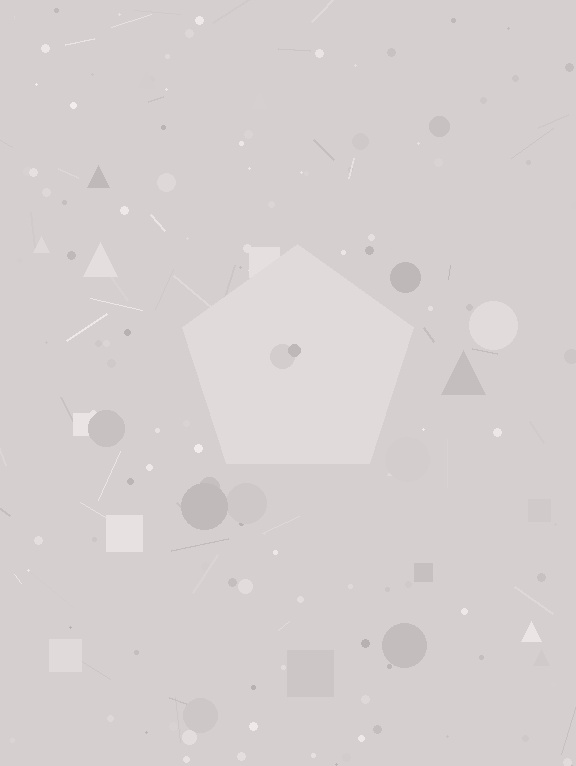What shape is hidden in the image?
A pentagon is hidden in the image.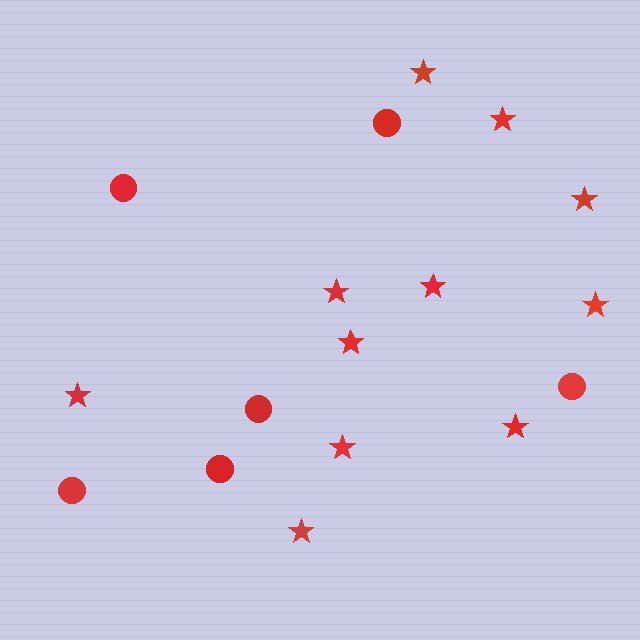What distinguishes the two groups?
There are 2 groups: one group of circles (6) and one group of stars (11).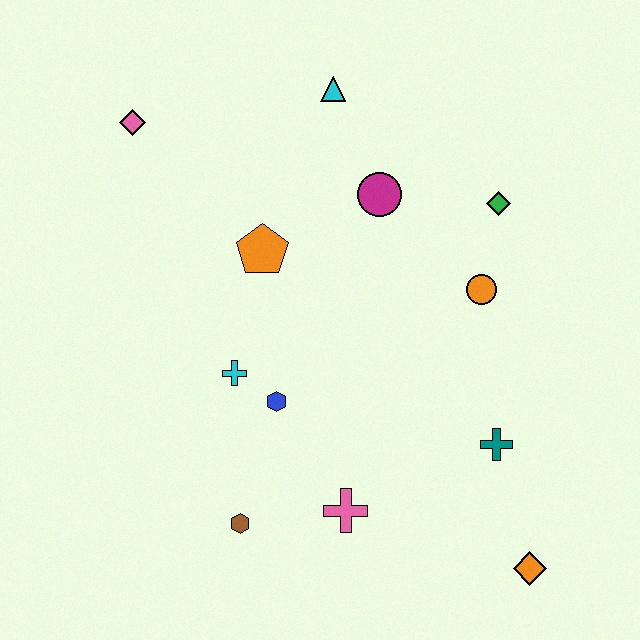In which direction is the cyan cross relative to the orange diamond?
The cyan cross is to the left of the orange diamond.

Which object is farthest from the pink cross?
The pink diamond is farthest from the pink cross.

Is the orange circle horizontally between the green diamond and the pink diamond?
Yes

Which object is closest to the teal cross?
The orange diamond is closest to the teal cross.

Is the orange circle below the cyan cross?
No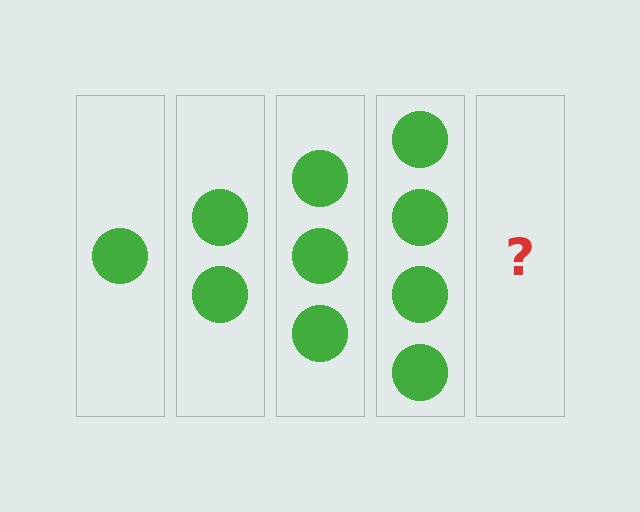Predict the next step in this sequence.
The next step is 5 circles.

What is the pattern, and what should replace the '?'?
The pattern is that each step adds one more circle. The '?' should be 5 circles.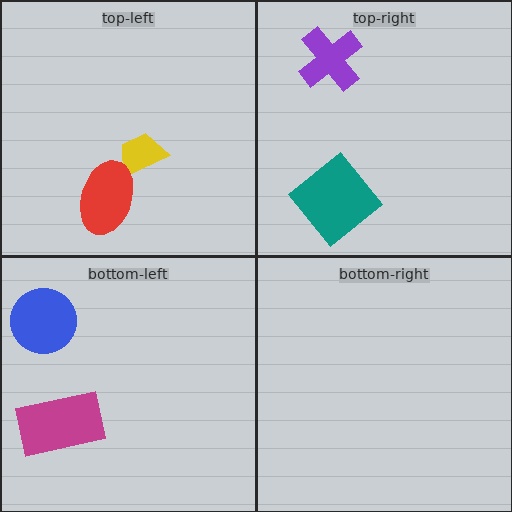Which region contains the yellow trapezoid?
The top-left region.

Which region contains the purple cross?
The top-right region.